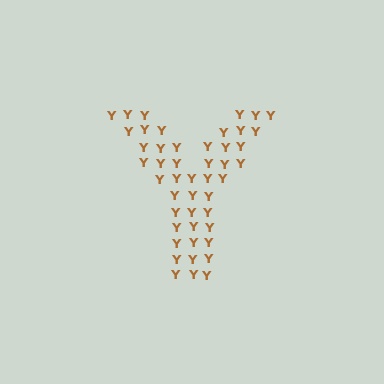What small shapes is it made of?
It is made of small letter Y's.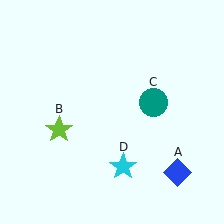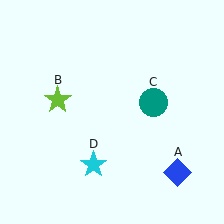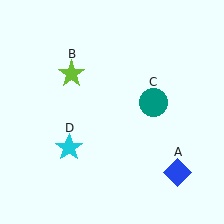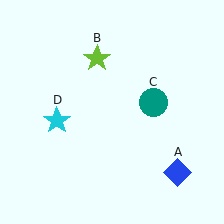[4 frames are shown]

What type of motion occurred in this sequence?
The lime star (object B), cyan star (object D) rotated clockwise around the center of the scene.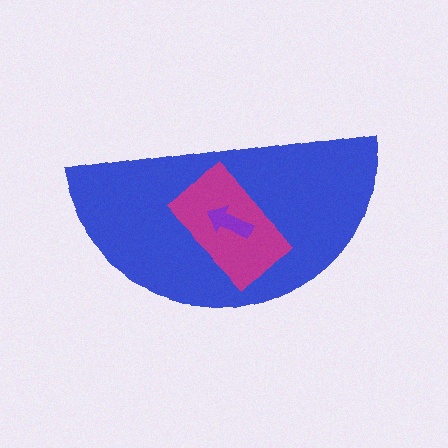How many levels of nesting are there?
3.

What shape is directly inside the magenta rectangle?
The purple arrow.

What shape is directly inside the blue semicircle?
The magenta rectangle.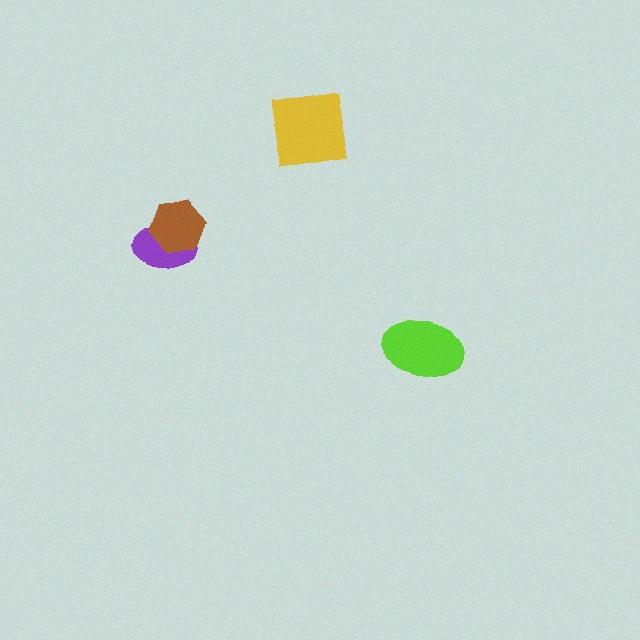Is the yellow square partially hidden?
No, no other shape covers it.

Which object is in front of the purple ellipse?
The brown hexagon is in front of the purple ellipse.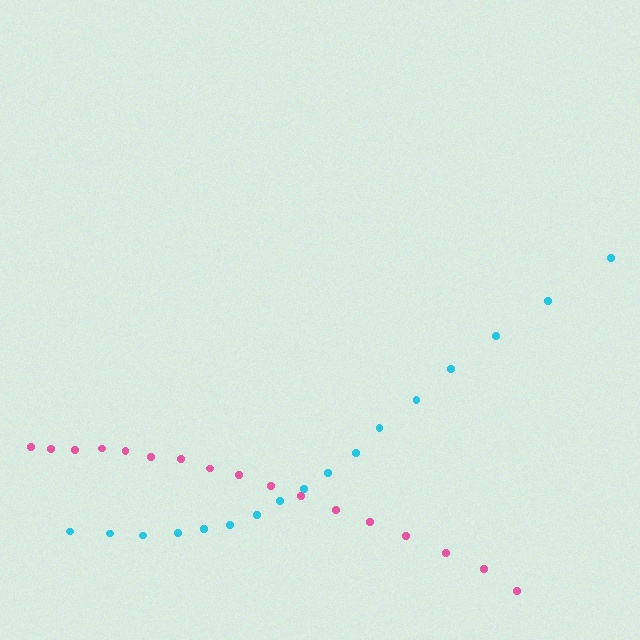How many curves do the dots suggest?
There are 2 distinct paths.